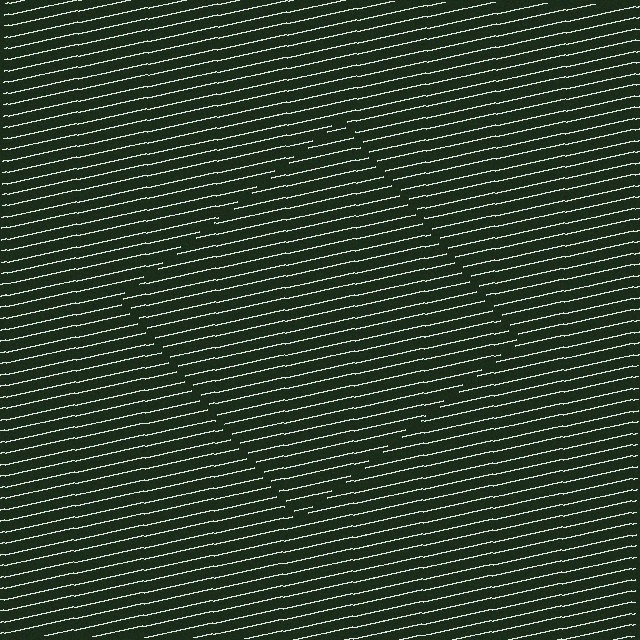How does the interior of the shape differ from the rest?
The interior of the shape contains the same grating, shifted by half a period — the contour is defined by the phase discontinuity where line-ends from the inner and outer gratings abut.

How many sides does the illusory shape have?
4 sides — the line-ends trace a square.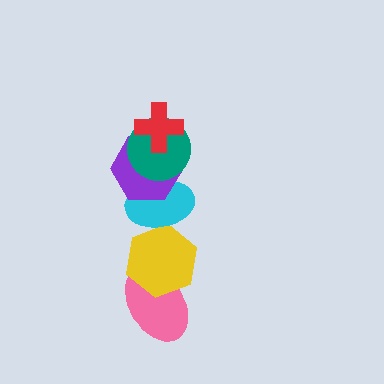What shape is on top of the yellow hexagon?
The cyan ellipse is on top of the yellow hexagon.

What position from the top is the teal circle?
The teal circle is 2nd from the top.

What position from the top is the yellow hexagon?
The yellow hexagon is 5th from the top.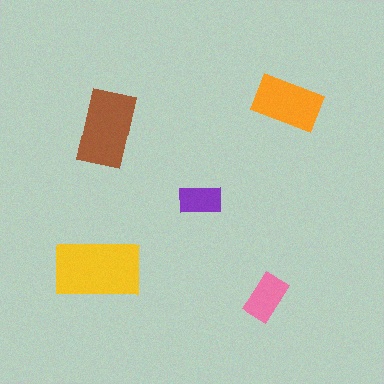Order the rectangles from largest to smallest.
the yellow one, the brown one, the orange one, the pink one, the purple one.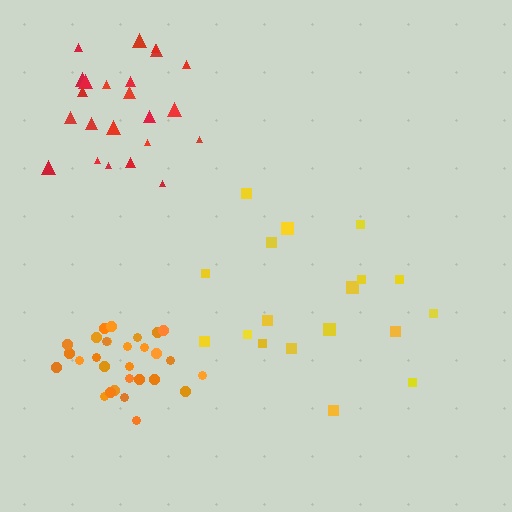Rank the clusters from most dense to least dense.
orange, red, yellow.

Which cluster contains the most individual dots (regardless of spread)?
Orange (29).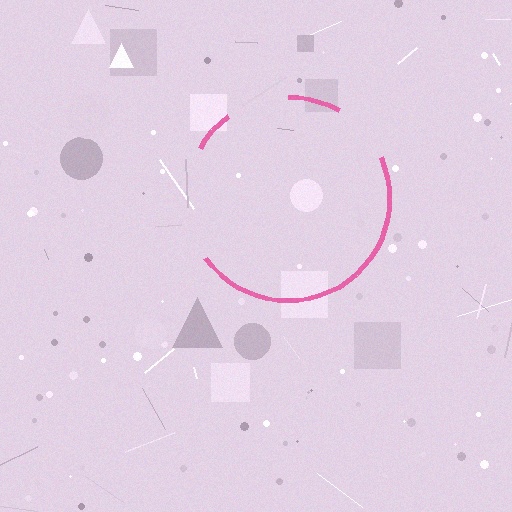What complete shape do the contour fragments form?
The contour fragments form a circle.